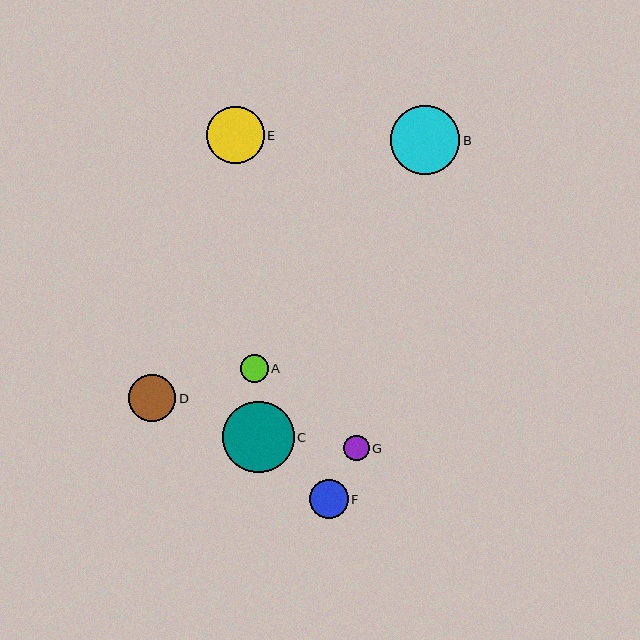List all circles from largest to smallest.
From largest to smallest: C, B, E, D, F, A, G.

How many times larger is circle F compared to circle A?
Circle F is approximately 1.4 times the size of circle A.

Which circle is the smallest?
Circle G is the smallest with a size of approximately 25 pixels.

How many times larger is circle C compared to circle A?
Circle C is approximately 2.6 times the size of circle A.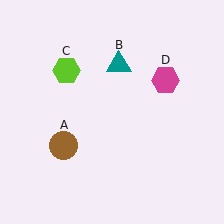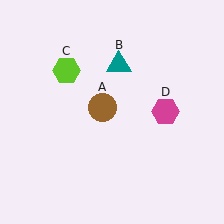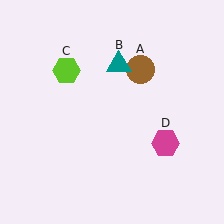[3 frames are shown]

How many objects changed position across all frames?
2 objects changed position: brown circle (object A), magenta hexagon (object D).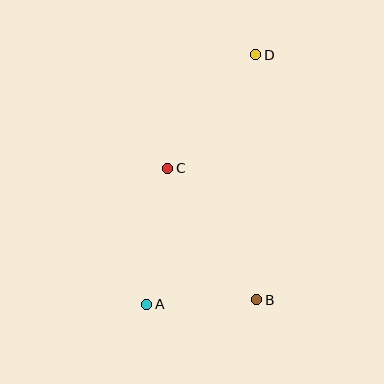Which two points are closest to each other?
Points A and B are closest to each other.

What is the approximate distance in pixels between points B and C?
The distance between B and C is approximately 159 pixels.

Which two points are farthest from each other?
Points A and D are farthest from each other.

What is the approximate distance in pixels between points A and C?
The distance between A and C is approximately 138 pixels.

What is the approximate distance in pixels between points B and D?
The distance between B and D is approximately 245 pixels.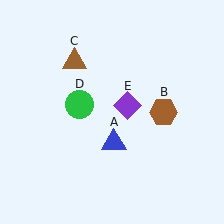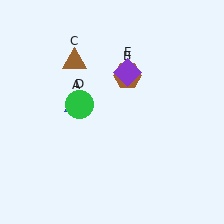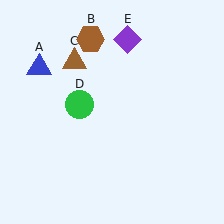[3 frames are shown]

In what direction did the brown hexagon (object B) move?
The brown hexagon (object B) moved up and to the left.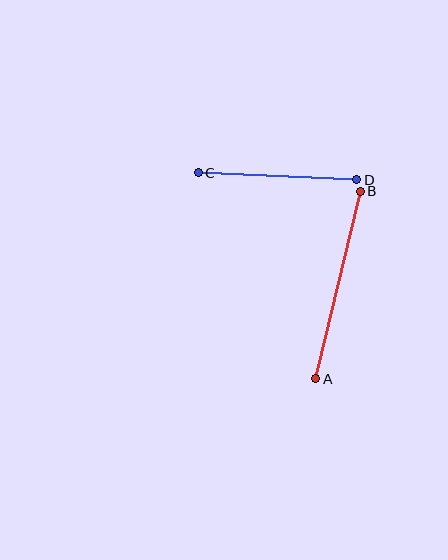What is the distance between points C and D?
The distance is approximately 159 pixels.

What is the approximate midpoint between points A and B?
The midpoint is at approximately (338, 285) pixels.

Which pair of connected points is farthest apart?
Points A and B are farthest apart.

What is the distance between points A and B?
The distance is approximately 193 pixels.